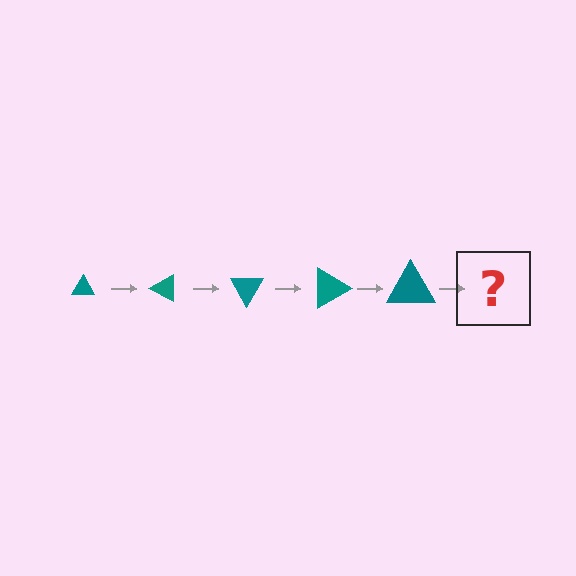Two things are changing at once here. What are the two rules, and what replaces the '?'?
The two rules are that the triangle grows larger each step and it rotates 30 degrees each step. The '?' should be a triangle, larger than the previous one and rotated 150 degrees from the start.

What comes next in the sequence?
The next element should be a triangle, larger than the previous one and rotated 150 degrees from the start.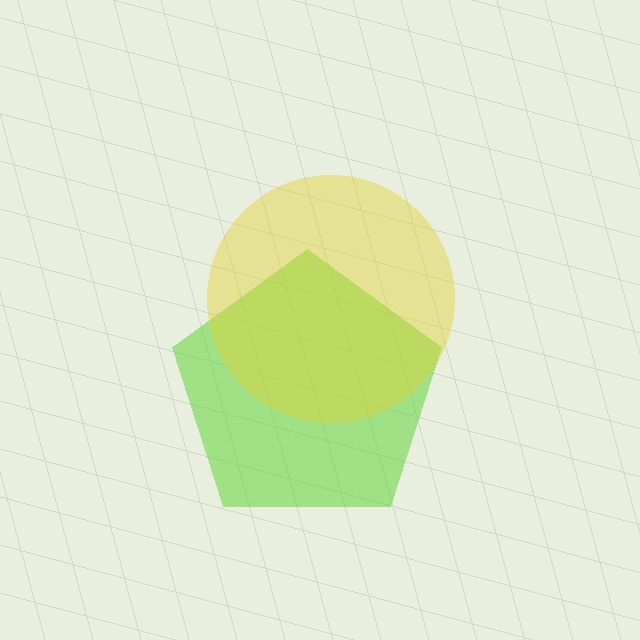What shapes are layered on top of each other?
The layered shapes are: a lime pentagon, a yellow circle.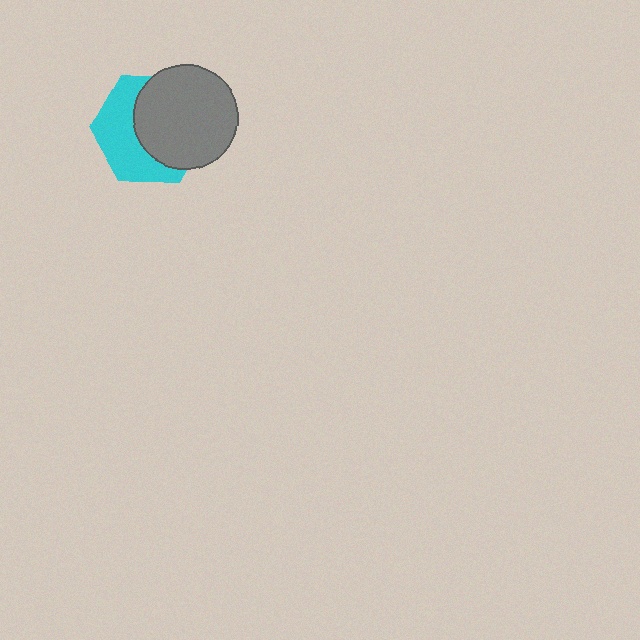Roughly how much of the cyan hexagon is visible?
About half of it is visible (roughly 46%).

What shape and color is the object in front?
The object in front is a gray circle.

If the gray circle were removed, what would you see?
You would see the complete cyan hexagon.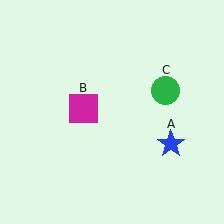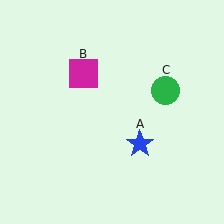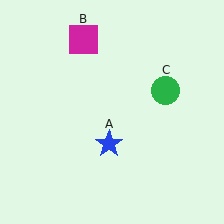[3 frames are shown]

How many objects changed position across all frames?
2 objects changed position: blue star (object A), magenta square (object B).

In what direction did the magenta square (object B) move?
The magenta square (object B) moved up.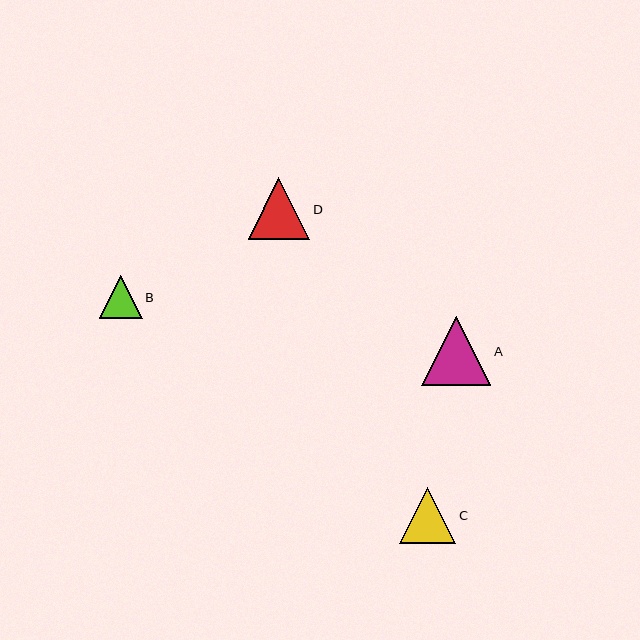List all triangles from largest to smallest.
From largest to smallest: A, D, C, B.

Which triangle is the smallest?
Triangle B is the smallest with a size of approximately 43 pixels.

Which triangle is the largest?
Triangle A is the largest with a size of approximately 69 pixels.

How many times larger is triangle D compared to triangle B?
Triangle D is approximately 1.4 times the size of triangle B.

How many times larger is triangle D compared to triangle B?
Triangle D is approximately 1.4 times the size of triangle B.